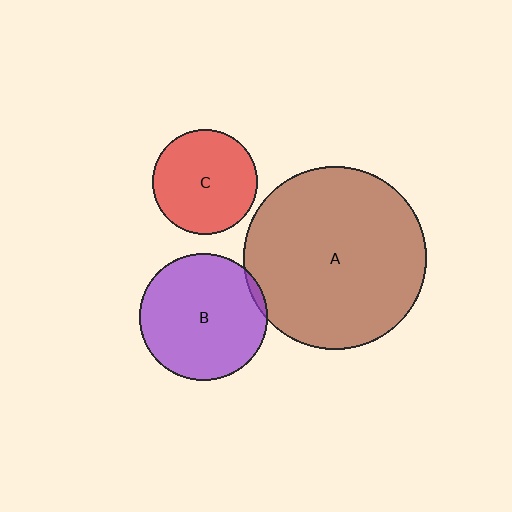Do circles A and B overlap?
Yes.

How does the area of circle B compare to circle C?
Approximately 1.5 times.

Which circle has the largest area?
Circle A (brown).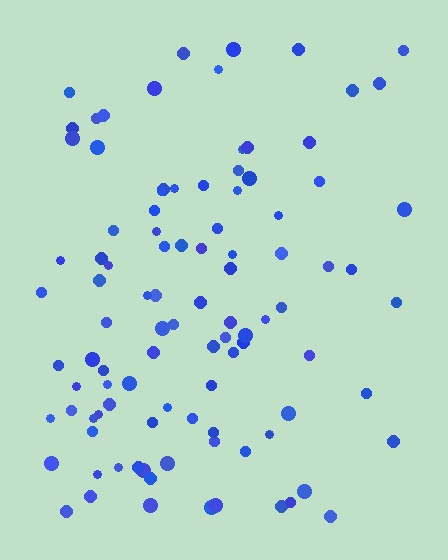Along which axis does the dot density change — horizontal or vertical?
Horizontal.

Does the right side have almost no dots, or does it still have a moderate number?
Still a moderate number, just noticeably fewer than the left.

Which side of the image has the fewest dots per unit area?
The right.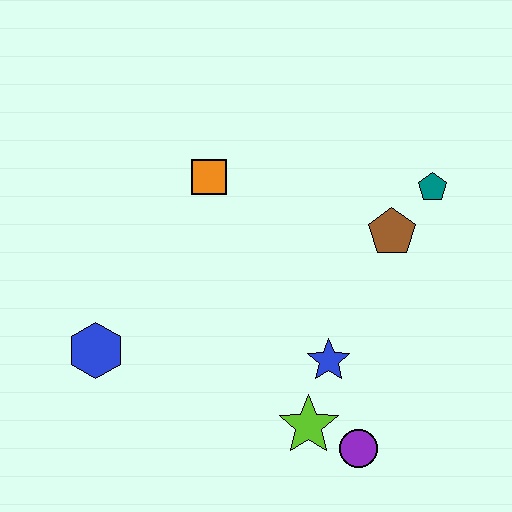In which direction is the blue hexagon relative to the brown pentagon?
The blue hexagon is to the left of the brown pentagon.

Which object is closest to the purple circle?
The lime star is closest to the purple circle.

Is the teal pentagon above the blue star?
Yes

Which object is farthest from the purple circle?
The orange square is farthest from the purple circle.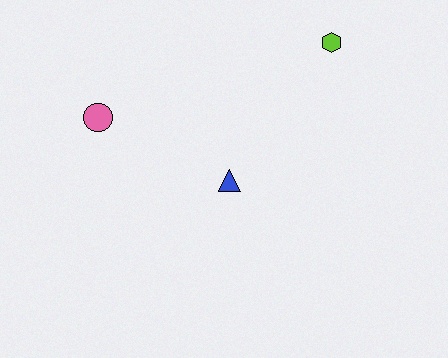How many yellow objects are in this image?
There are no yellow objects.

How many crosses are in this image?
There are no crosses.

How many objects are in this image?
There are 3 objects.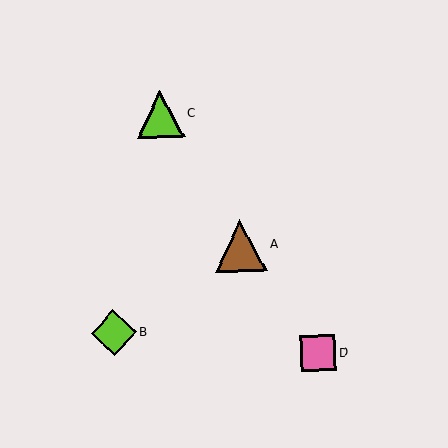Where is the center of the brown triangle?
The center of the brown triangle is at (241, 246).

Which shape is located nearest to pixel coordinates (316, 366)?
The pink square (labeled D) at (318, 353) is nearest to that location.